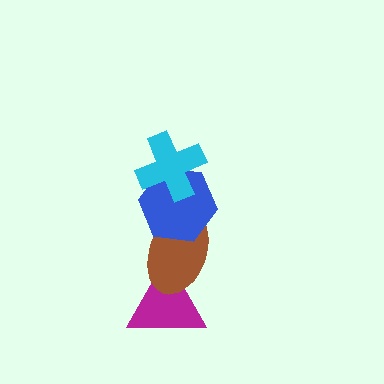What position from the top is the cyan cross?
The cyan cross is 1st from the top.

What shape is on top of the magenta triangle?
The brown ellipse is on top of the magenta triangle.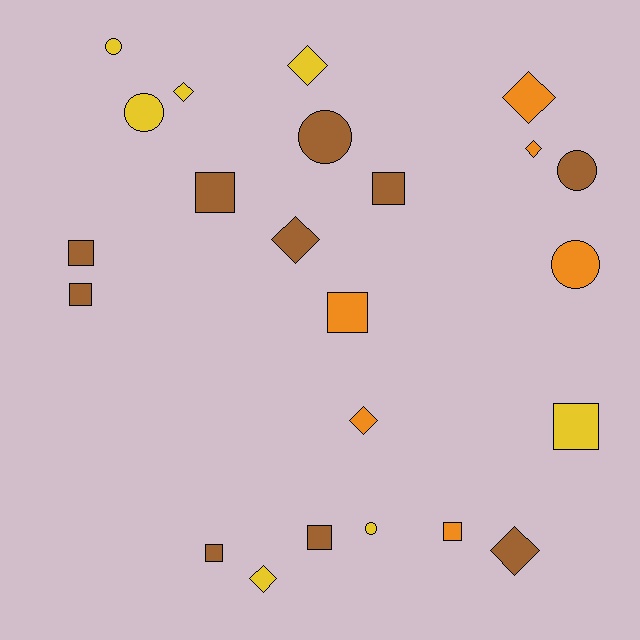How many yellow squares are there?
There is 1 yellow square.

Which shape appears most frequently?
Square, with 9 objects.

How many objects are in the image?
There are 23 objects.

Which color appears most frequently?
Brown, with 10 objects.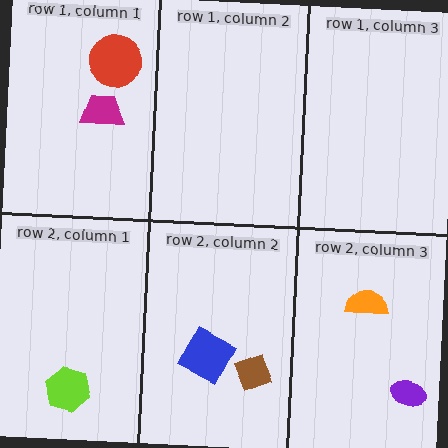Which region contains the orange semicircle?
The row 2, column 3 region.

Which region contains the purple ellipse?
The row 2, column 3 region.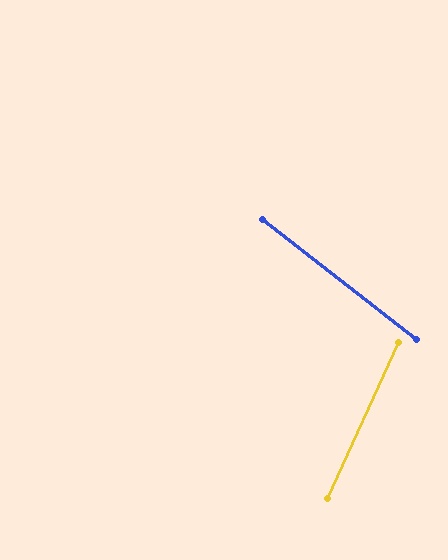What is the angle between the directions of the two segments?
Approximately 77 degrees.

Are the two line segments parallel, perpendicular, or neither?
Neither parallel nor perpendicular — they differ by about 77°.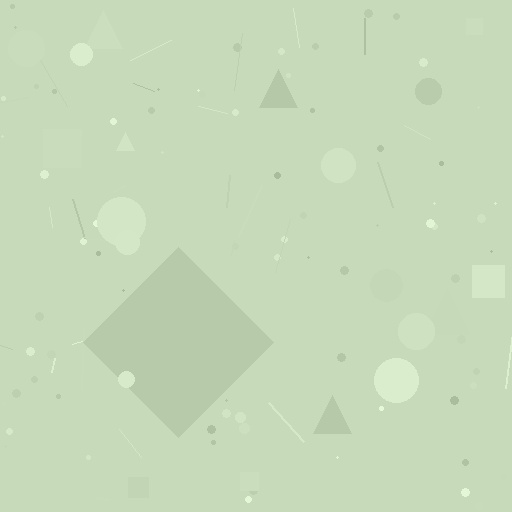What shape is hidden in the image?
A diamond is hidden in the image.